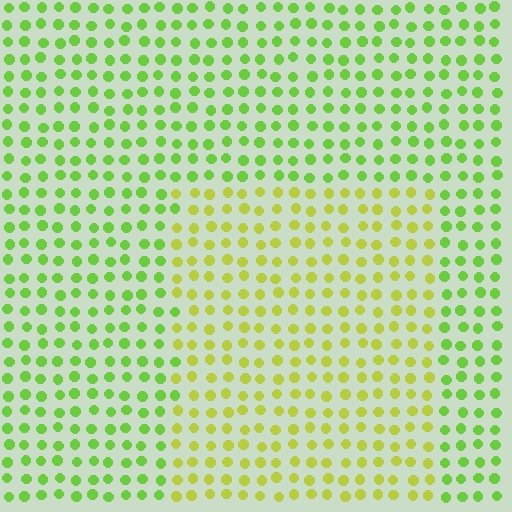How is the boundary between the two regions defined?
The boundary is defined purely by a slight shift in hue (about 33 degrees). Spacing, size, and orientation are identical on both sides.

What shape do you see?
I see a rectangle.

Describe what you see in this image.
The image is filled with small lime elements in a uniform arrangement. A rectangle-shaped region is visible where the elements are tinted to a slightly different hue, forming a subtle color boundary.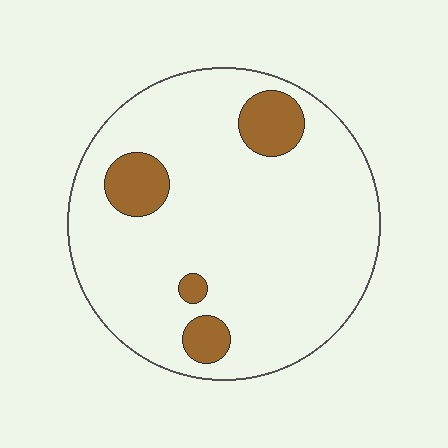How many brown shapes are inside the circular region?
4.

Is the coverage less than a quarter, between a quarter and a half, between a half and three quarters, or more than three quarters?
Less than a quarter.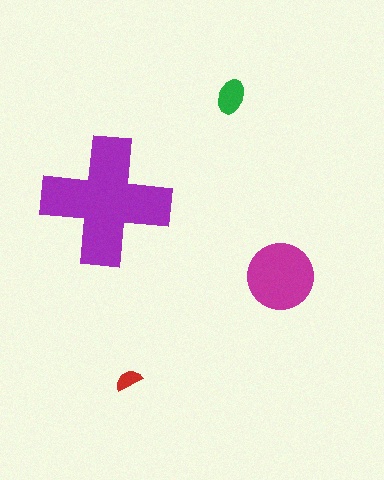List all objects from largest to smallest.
The purple cross, the magenta circle, the green ellipse, the red semicircle.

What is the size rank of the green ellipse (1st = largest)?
3rd.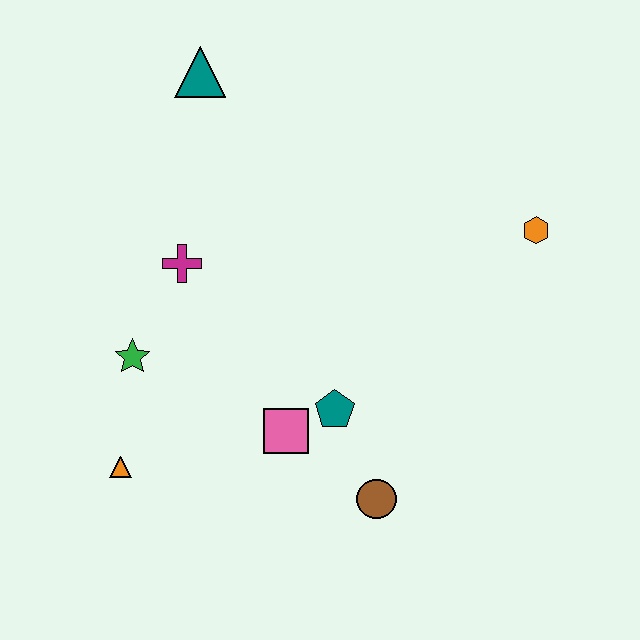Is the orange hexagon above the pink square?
Yes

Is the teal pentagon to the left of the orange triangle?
No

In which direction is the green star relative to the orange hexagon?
The green star is to the left of the orange hexagon.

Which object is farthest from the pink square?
The teal triangle is farthest from the pink square.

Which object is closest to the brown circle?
The teal pentagon is closest to the brown circle.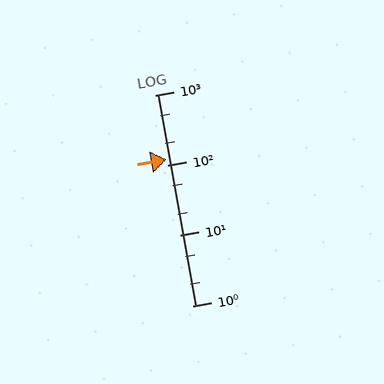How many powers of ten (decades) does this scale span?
The scale spans 3 decades, from 1 to 1000.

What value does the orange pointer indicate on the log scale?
The pointer indicates approximately 120.